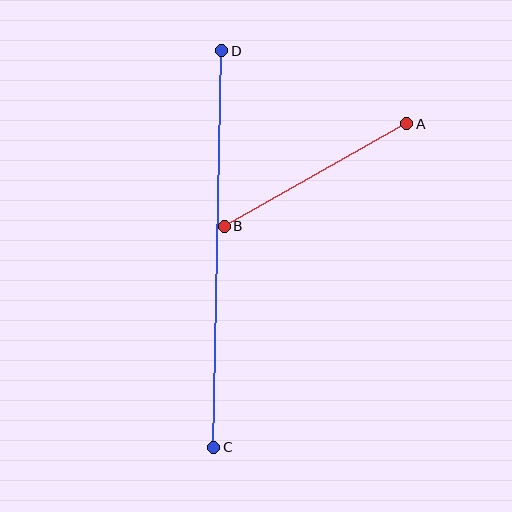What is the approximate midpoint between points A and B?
The midpoint is at approximately (316, 175) pixels.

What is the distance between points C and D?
The distance is approximately 397 pixels.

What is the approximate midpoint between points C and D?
The midpoint is at approximately (218, 249) pixels.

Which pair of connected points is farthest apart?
Points C and D are farthest apart.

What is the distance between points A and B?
The distance is approximately 209 pixels.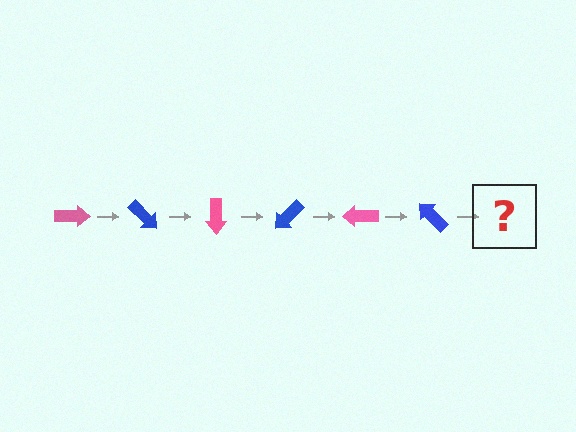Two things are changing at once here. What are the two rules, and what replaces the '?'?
The two rules are that it rotates 45 degrees each step and the color cycles through pink and blue. The '?' should be a pink arrow, rotated 270 degrees from the start.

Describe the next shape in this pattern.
It should be a pink arrow, rotated 270 degrees from the start.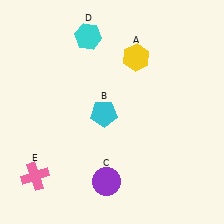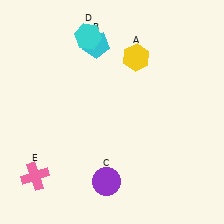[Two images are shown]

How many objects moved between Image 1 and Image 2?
1 object moved between the two images.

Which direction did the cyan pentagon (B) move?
The cyan pentagon (B) moved up.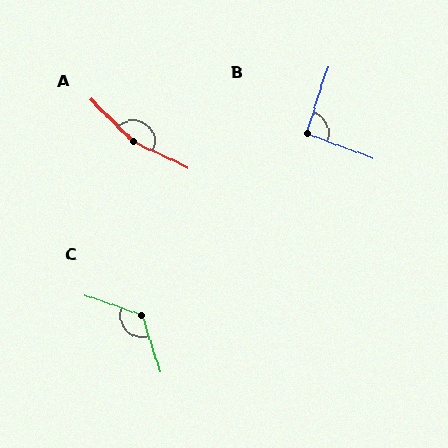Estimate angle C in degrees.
Approximately 128 degrees.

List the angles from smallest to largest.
B (92°), C (128°), A (161°).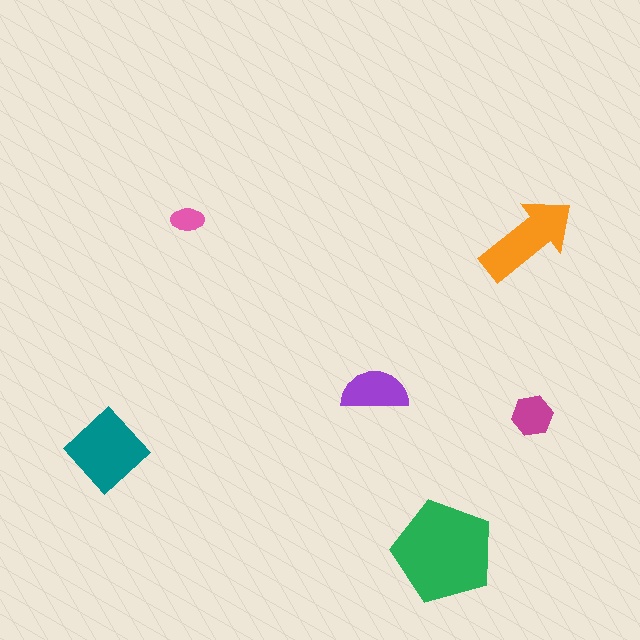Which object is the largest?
The green pentagon.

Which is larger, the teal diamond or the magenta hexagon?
The teal diamond.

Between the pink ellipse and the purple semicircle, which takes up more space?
The purple semicircle.